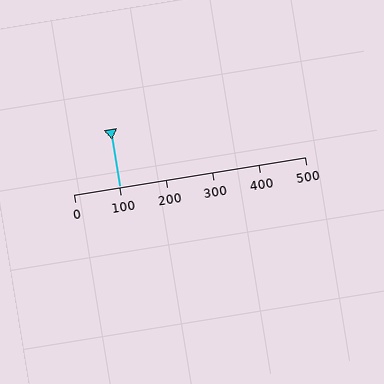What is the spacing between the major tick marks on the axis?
The major ticks are spaced 100 apart.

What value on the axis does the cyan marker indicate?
The marker indicates approximately 100.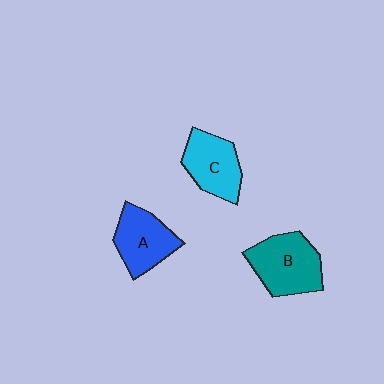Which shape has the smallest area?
Shape C (cyan).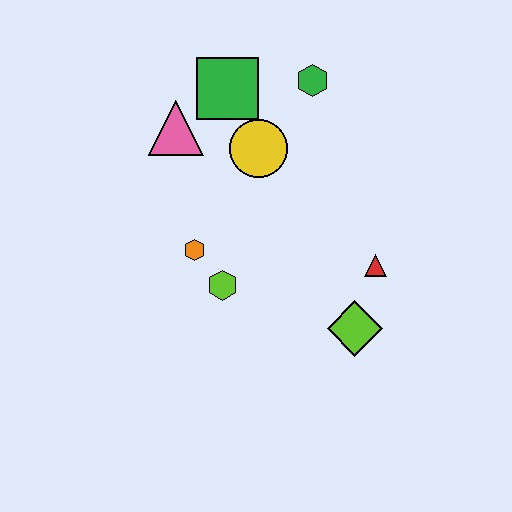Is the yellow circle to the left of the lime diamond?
Yes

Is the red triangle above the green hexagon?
No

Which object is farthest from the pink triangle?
The lime diamond is farthest from the pink triangle.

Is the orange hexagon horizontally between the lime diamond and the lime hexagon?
No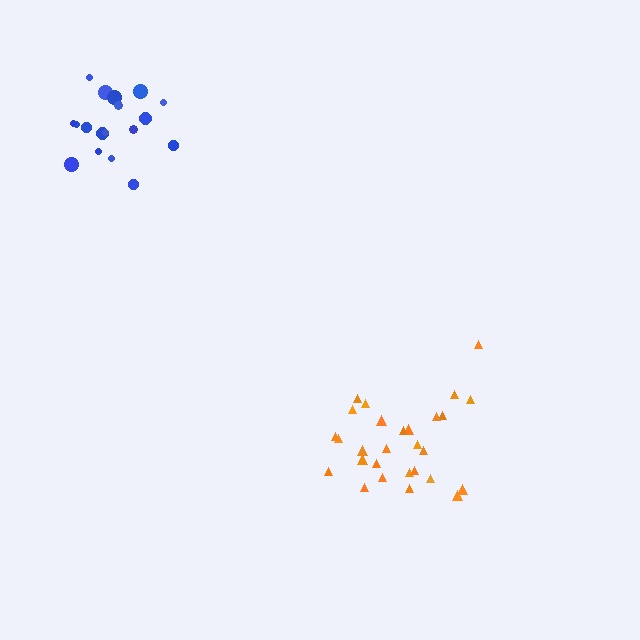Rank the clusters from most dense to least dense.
blue, orange.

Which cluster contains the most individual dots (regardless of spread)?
Orange (28).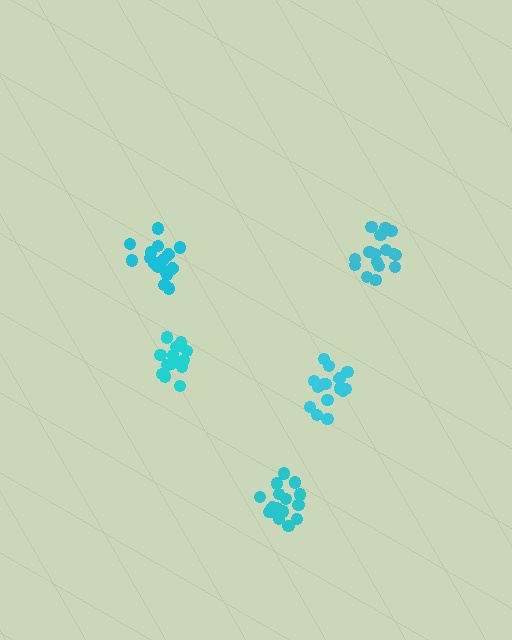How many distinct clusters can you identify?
There are 5 distinct clusters.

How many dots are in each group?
Group 1: 16 dots, Group 2: 16 dots, Group 3: 15 dots, Group 4: 17 dots, Group 5: 14 dots (78 total).